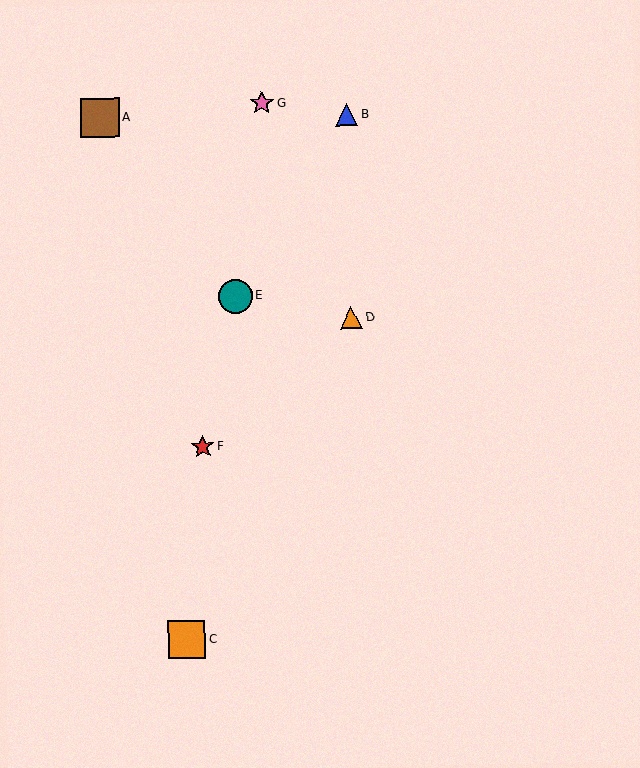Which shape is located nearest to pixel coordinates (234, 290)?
The teal circle (labeled E) at (235, 296) is nearest to that location.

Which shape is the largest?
The brown square (labeled A) is the largest.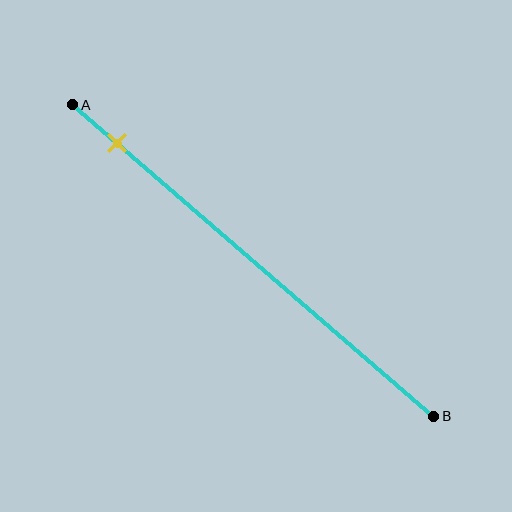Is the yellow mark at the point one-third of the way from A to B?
No, the mark is at about 10% from A, not at the 33% one-third point.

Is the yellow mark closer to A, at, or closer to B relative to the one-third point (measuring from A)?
The yellow mark is closer to point A than the one-third point of segment AB.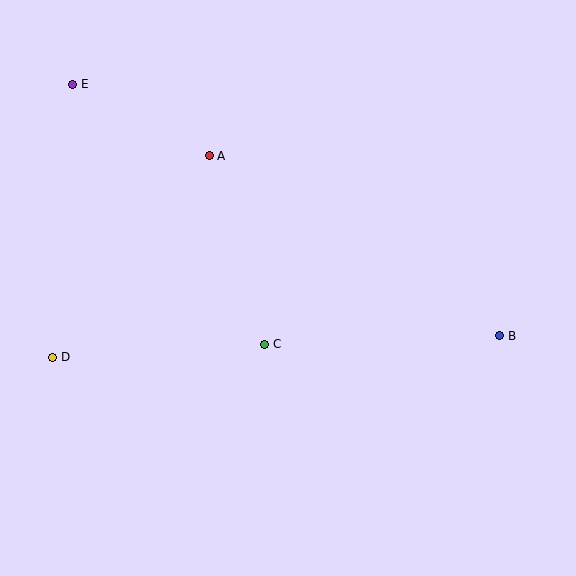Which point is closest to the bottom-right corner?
Point B is closest to the bottom-right corner.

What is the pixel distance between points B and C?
The distance between B and C is 235 pixels.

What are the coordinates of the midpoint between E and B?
The midpoint between E and B is at (286, 210).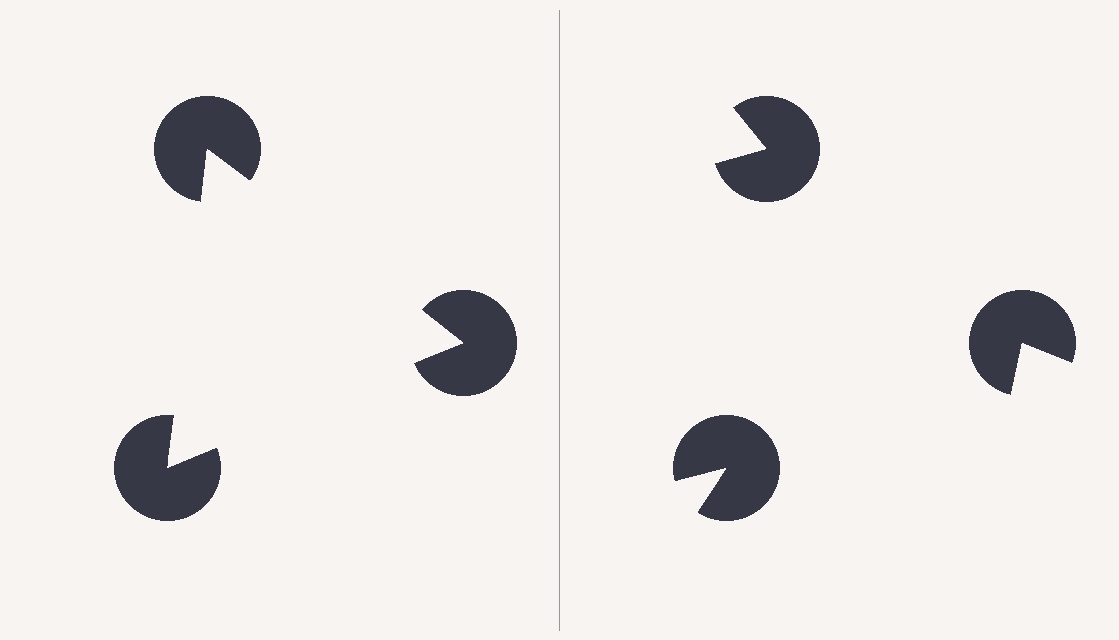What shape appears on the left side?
An illusory triangle.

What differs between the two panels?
The pac-man discs are positioned identically on both sides; only the wedge orientations differ. On the left they align to a triangle; on the right they are misaligned.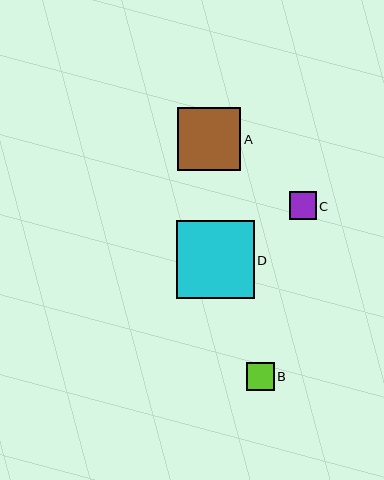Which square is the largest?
Square D is the largest with a size of approximately 77 pixels.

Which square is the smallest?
Square C is the smallest with a size of approximately 27 pixels.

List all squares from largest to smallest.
From largest to smallest: D, A, B, C.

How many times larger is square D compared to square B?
Square D is approximately 2.8 times the size of square B.